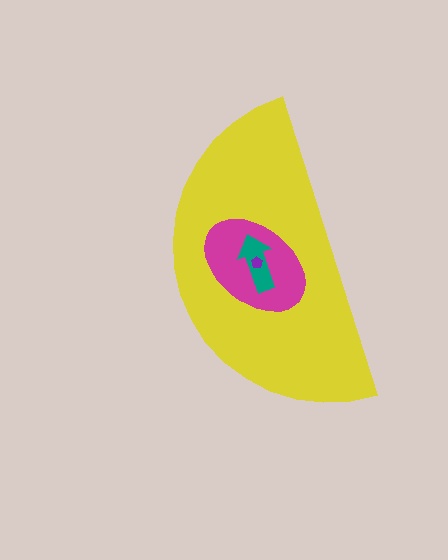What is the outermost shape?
The yellow semicircle.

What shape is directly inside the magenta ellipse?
The teal arrow.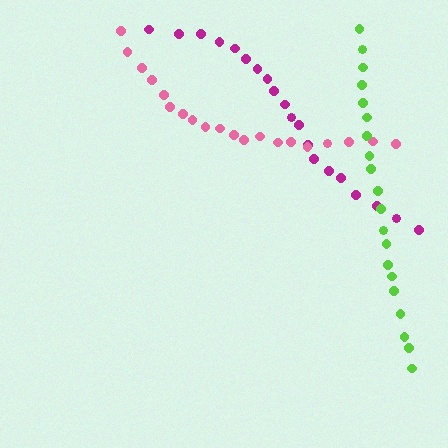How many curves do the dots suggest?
There are 3 distinct paths.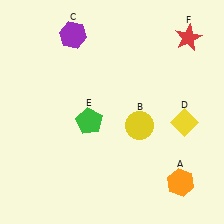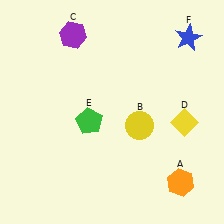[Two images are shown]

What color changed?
The star (F) changed from red in Image 1 to blue in Image 2.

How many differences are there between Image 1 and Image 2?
There is 1 difference between the two images.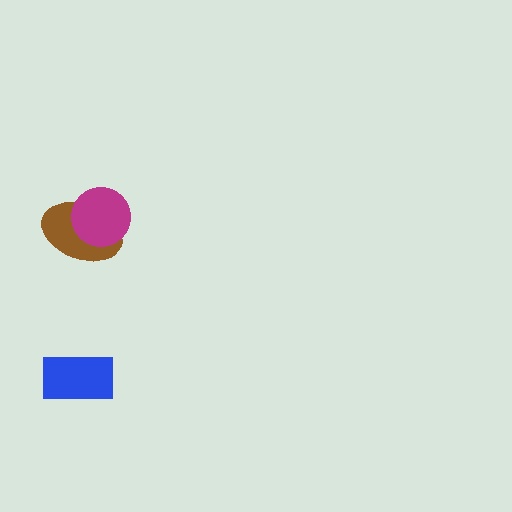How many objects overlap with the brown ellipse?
1 object overlaps with the brown ellipse.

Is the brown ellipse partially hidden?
Yes, it is partially covered by another shape.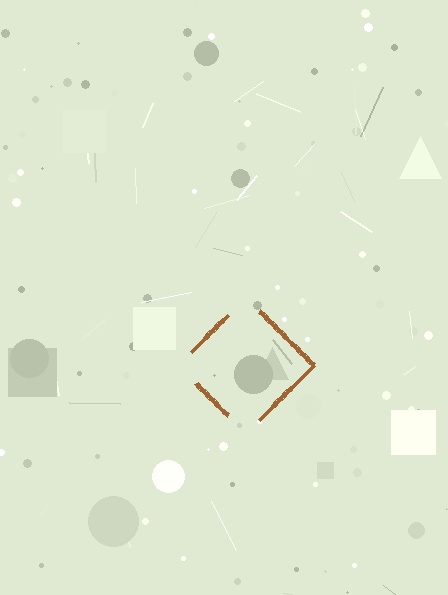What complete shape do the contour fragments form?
The contour fragments form a diamond.